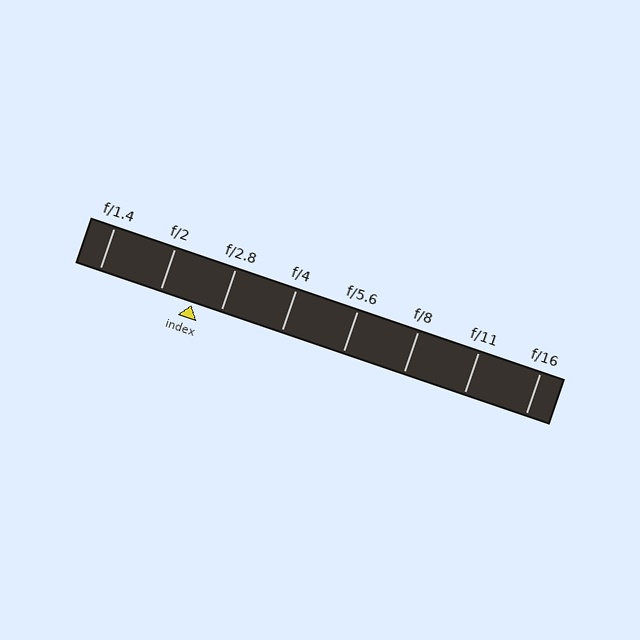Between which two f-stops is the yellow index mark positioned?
The index mark is between f/2 and f/2.8.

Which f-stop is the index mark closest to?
The index mark is closest to f/2.8.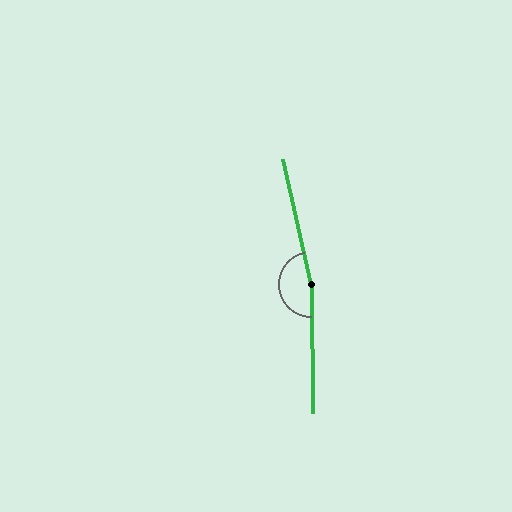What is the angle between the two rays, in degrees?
Approximately 168 degrees.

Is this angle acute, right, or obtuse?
It is obtuse.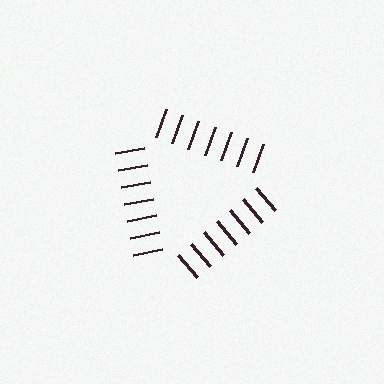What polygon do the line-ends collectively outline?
An illusory triangle — the line segments terminate on its edges but no continuous stroke is drawn.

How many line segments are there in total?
21 — 7 along each of the 3 edges.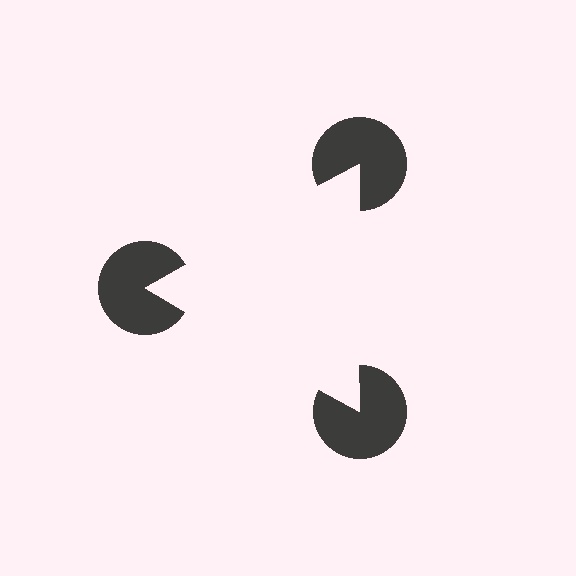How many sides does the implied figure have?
3 sides.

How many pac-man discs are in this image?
There are 3 — one at each vertex of the illusory triangle.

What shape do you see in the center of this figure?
An illusory triangle — its edges are inferred from the aligned wedge cuts in the pac-man discs, not physically drawn.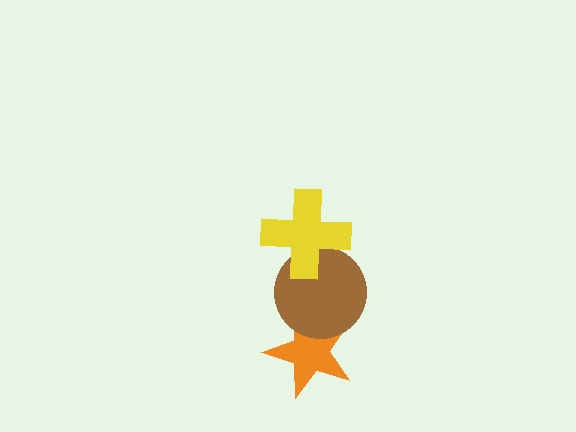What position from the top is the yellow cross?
The yellow cross is 1st from the top.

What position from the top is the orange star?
The orange star is 3rd from the top.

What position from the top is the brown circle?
The brown circle is 2nd from the top.